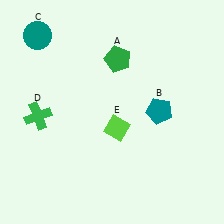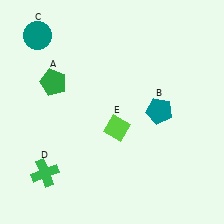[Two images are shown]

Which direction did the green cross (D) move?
The green cross (D) moved down.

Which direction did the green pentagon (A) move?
The green pentagon (A) moved left.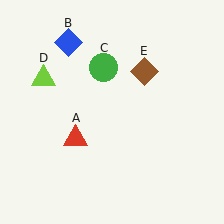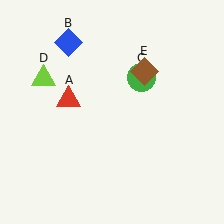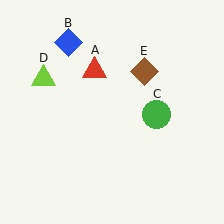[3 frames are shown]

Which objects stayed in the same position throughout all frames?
Blue diamond (object B) and lime triangle (object D) and brown diamond (object E) remained stationary.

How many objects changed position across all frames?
2 objects changed position: red triangle (object A), green circle (object C).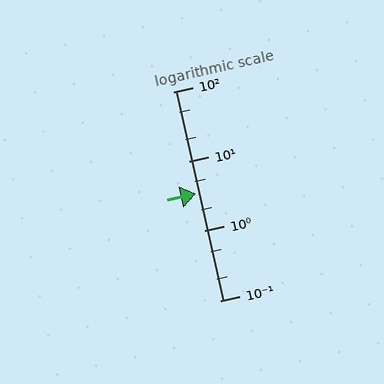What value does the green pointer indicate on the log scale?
The pointer indicates approximately 3.4.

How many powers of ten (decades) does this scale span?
The scale spans 3 decades, from 0.1 to 100.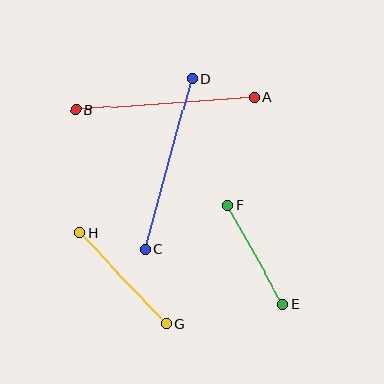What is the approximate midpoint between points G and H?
The midpoint is at approximately (123, 278) pixels.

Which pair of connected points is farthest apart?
Points A and B are farthest apart.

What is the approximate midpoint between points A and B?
The midpoint is at approximately (165, 104) pixels.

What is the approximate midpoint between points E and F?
The midpoint is at approximately (255, 255) pixels.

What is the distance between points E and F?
The distance is approximately 113 pixels.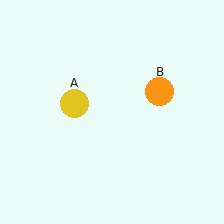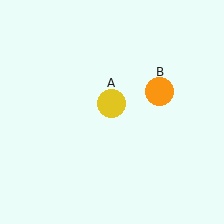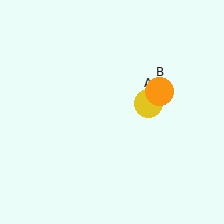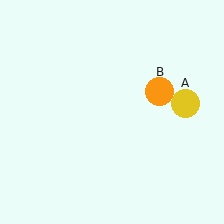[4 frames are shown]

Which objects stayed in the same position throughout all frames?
Orange circle (object B) remained stationary.